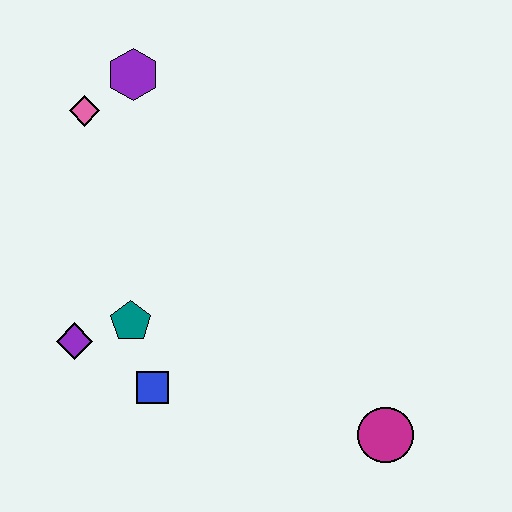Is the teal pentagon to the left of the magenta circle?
Yes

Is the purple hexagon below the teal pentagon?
No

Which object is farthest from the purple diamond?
The magenta circle is farthest from the purple diamond.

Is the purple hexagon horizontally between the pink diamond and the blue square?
Yes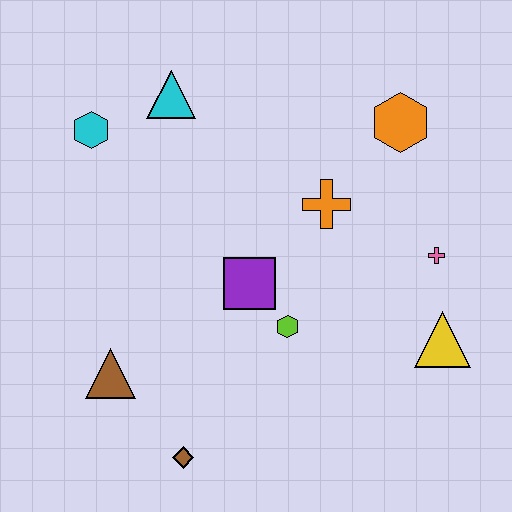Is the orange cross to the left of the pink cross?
Yes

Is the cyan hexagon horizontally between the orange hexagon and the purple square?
No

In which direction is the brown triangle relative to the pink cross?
The brown triangle is to the left of the pink cross.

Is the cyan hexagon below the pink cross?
No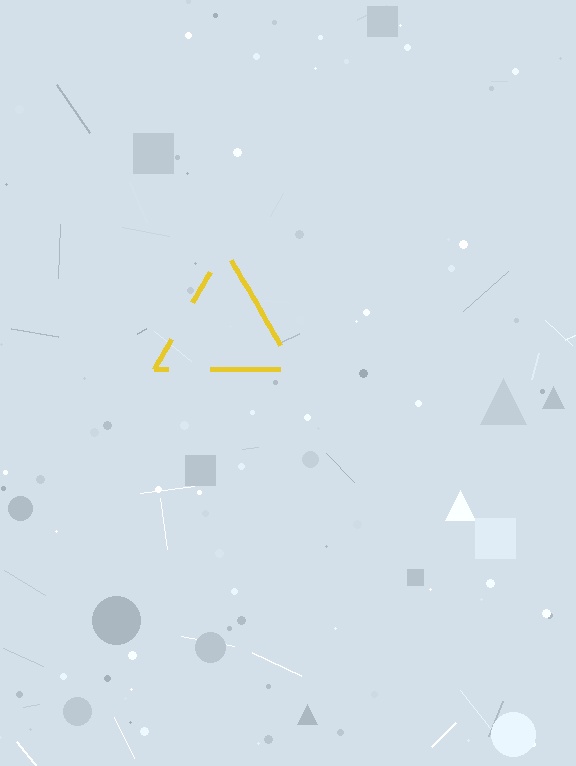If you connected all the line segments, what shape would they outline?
They would outline a triangle.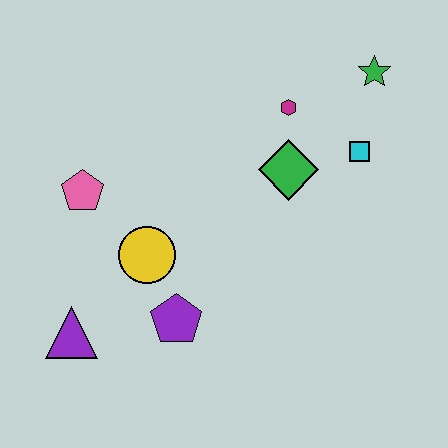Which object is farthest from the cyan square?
The purple triangle is farthest from the cyan square.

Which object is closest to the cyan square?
The green diamond is closest to the cyan square.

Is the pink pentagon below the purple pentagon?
No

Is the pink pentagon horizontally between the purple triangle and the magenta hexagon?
Yes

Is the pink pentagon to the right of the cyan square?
No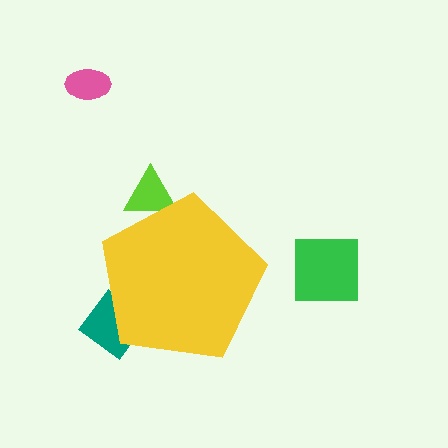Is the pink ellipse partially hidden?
No, the pink ellipse is fully visible.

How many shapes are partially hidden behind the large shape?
2 shapes are partially hidden.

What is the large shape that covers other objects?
A yellow pentagon.